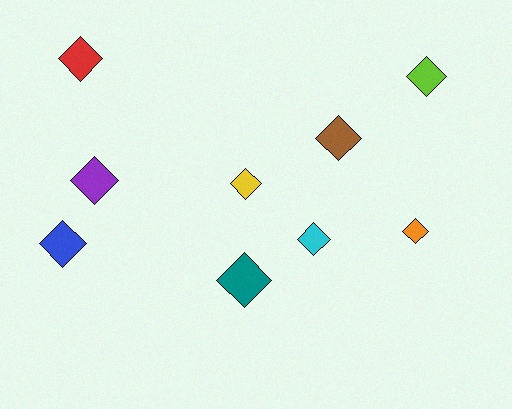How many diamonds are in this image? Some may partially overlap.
There are 9 diamonds.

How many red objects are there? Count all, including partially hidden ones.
There is 1 red object.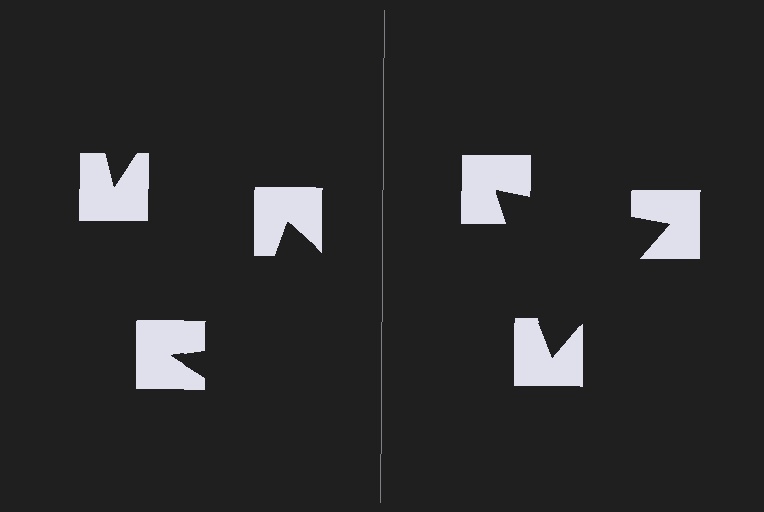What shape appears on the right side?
An illusory triangle.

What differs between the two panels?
The notched squares are positioned identically on both sides; only the wedge orientations differ. On the right they align to a triangle; on the left they are misaligned.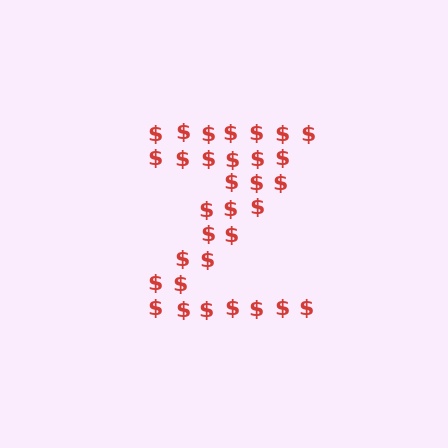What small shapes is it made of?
It is made of small dollar signs.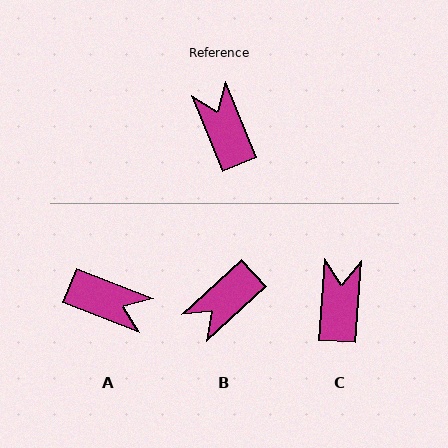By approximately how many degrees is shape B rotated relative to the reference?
Approximately 110 degrees counter-clockwise.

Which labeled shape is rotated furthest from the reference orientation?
A, about 134 degrees away.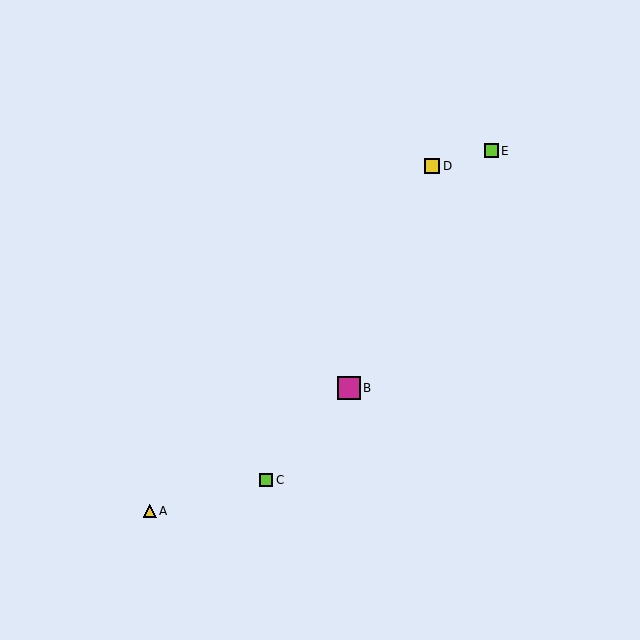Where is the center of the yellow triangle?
The center of the yellow triangle is at (150, 511).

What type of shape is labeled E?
Shape E is a lime square.